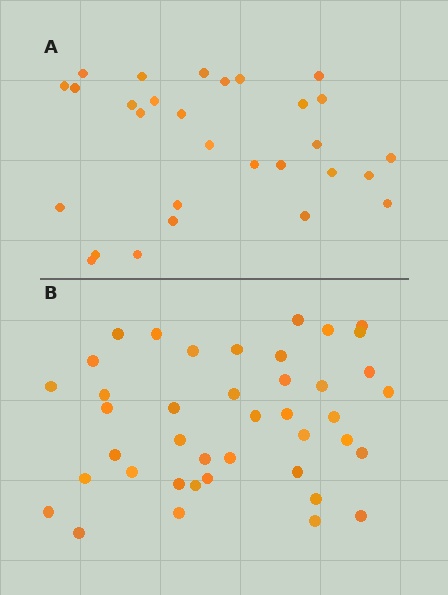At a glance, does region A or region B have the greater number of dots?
Region B (the bottom region) has more dots.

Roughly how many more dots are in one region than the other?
Region B has roughly 12 or so more dots than region A.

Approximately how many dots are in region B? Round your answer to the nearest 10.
About 40 dots. (The exact count is 41, which rounds to 40.)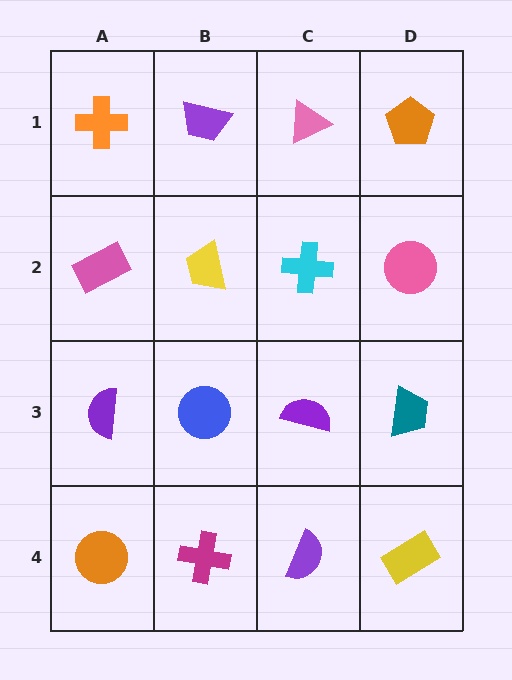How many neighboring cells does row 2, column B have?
4.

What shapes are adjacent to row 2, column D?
An orange pentagon (row 1, column D), a teal trapezoid (row 3, column D), a cyan cross (row 2, column C).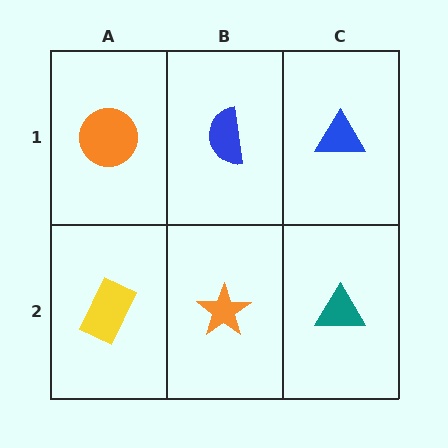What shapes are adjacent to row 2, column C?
A blue triangle (row 1, column C), an orange star (row 2, column B).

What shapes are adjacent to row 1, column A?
A yellow rectangle (row 2, column A), a blue semicircle (row 1, column B).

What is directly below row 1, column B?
An orange star.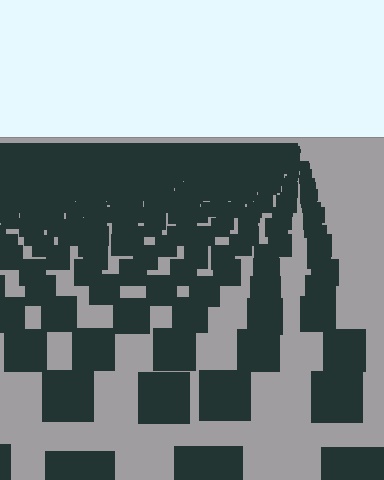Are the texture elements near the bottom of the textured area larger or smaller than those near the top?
Larger. Near the bottom, elements are closer to the viewer and appear at a bigger on-screen size.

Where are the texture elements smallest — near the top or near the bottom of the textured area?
Near the top.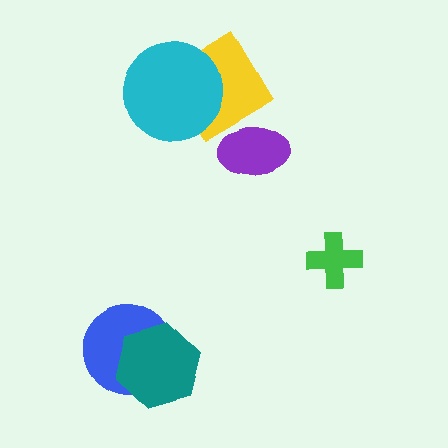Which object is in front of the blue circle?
The teal hexagon is in front of the blue circle.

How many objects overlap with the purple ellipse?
0 objects overlap with the purple ellipse.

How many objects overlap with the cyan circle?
1 object overlaps with the cyan circle.